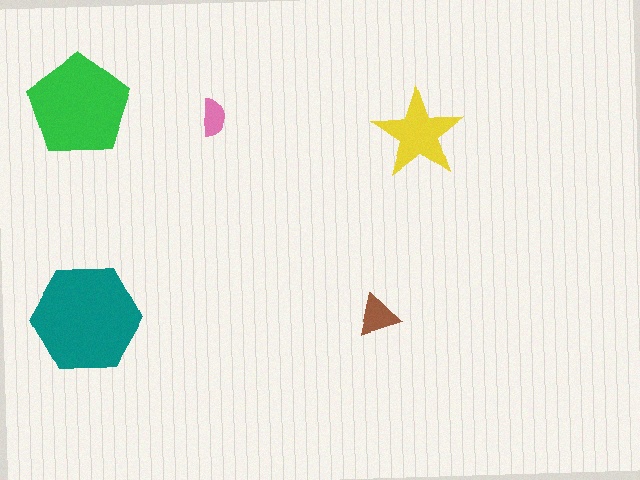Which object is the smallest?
The pink semicircle.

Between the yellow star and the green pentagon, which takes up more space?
The green pentagon.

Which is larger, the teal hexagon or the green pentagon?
The teal hexagon.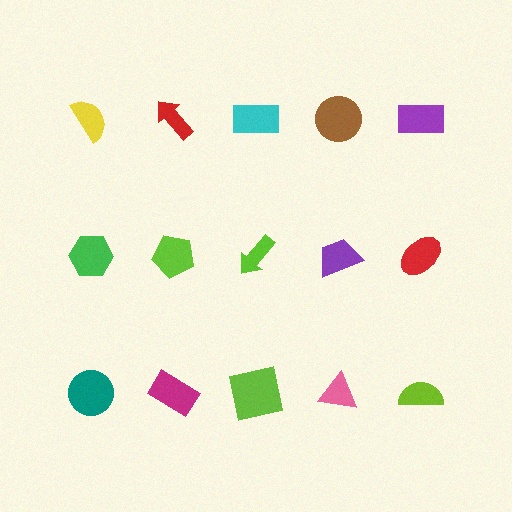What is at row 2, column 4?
A purple trapezoid.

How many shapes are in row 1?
5 shapes.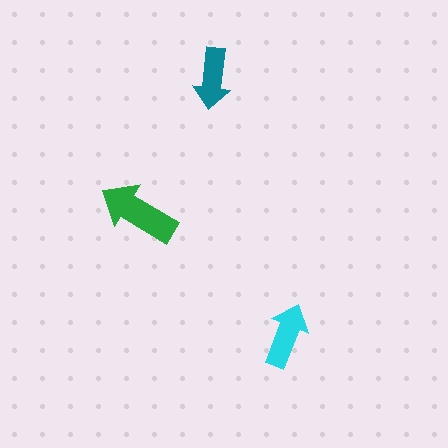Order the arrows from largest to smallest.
the green one, the cyan one, the teal one.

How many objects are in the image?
There are 3 objects in the image.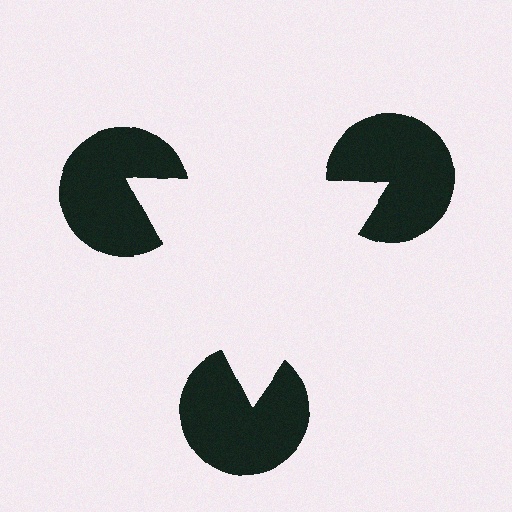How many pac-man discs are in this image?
There are 3 — one at each vertex of the illusory triangle.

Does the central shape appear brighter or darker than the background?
It typically appears slightly brighter than the background, even though no actual brightness change is drawn.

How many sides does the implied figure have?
3 sides.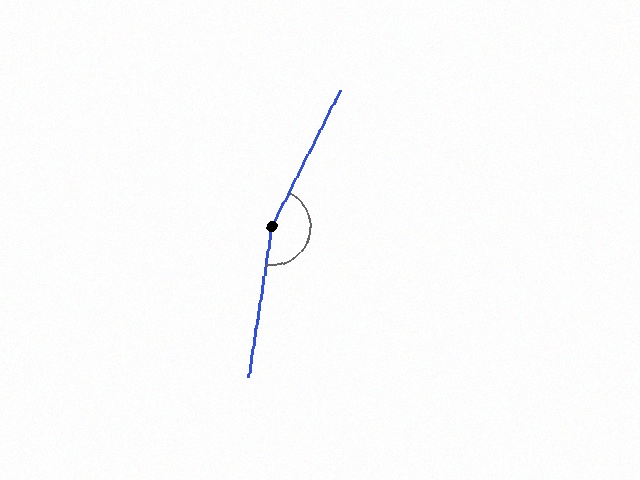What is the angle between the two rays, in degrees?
Approximately 162 degrees.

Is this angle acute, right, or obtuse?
It is obtuse.